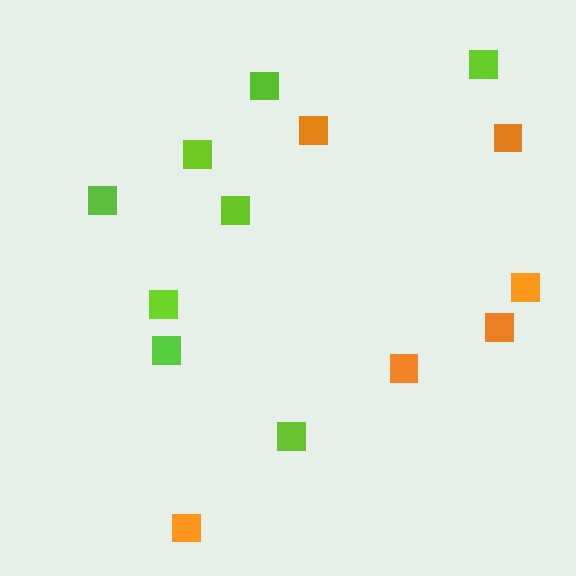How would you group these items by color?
There are 2 groups: one group of lime squares (8) and one group of orange squares (6).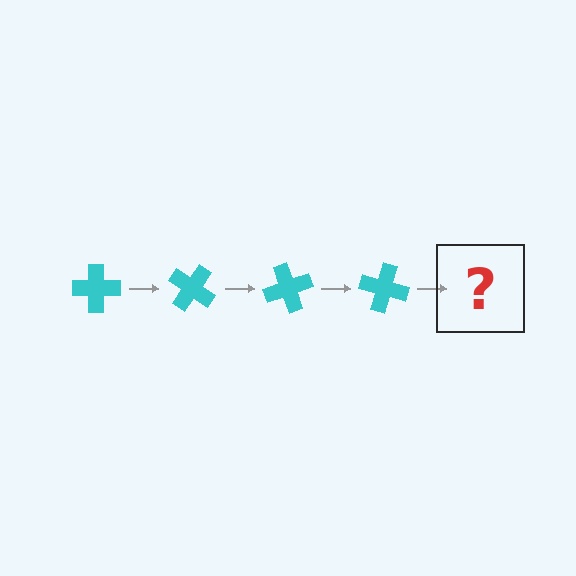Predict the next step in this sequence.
The next step is a cyan cross rotated 140 degrees.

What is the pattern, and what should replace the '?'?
The pattern is that the cross rotates 35 degrees each step. The '?' should be a cyan cross rotated 140 degrees.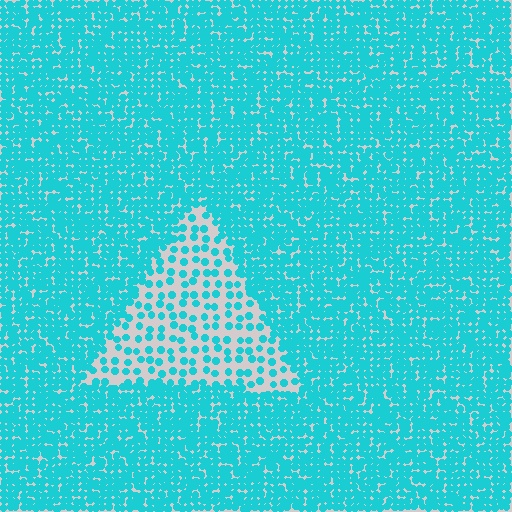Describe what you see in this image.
The image contains small cyan elements arranged at two different densities. A triangle-shaped region is visible where the elements are less densely packed than the surrounding area.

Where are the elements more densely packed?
The elements are more densely packed outside the triangle boundary.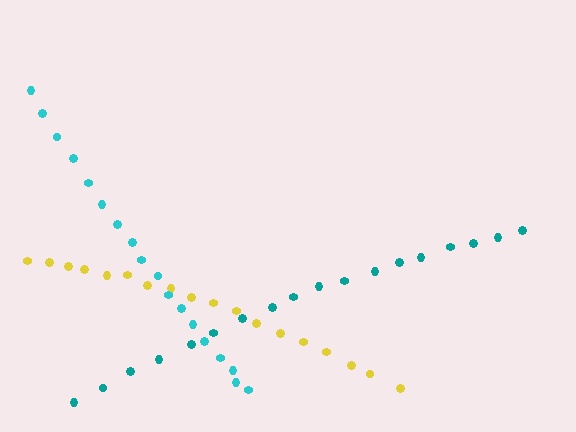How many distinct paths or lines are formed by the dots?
There are 3 distinct paths.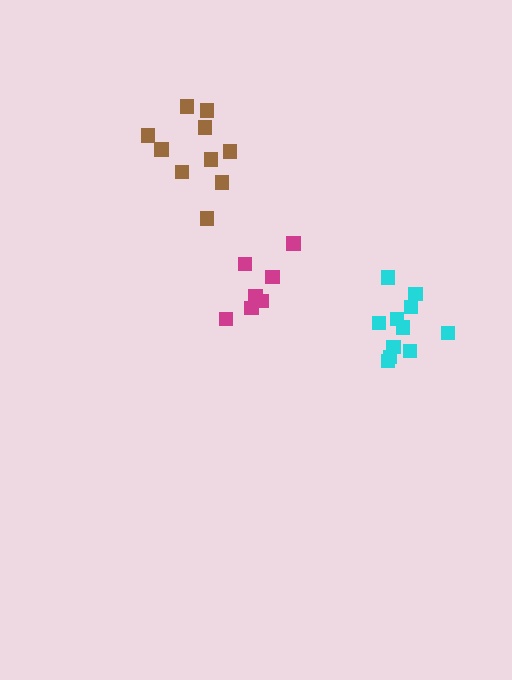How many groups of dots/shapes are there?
There are 3 groups.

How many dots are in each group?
Group 1: 7 dots, Group 2: 11 dots, Group 3: 11 dots (29 total).